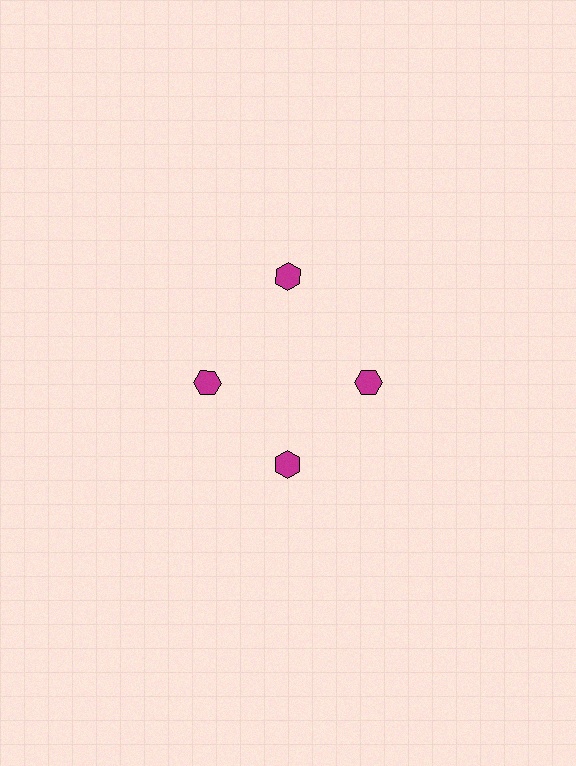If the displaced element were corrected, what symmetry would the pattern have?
It would have 4-fold rotational symmetry — the pattern would map onto itself every 90 degrees.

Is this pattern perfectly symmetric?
No. The 4 magenta hexagons are arranged in a ring, but one element near the 12 o'clock position is pushed outward from the center, breaking the 4-fold rotational symmetry.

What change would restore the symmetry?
The symmetry would be restored by moving it inward, back onto the ring so that all 4 hexagons sit at equal angles and equal distance from the center.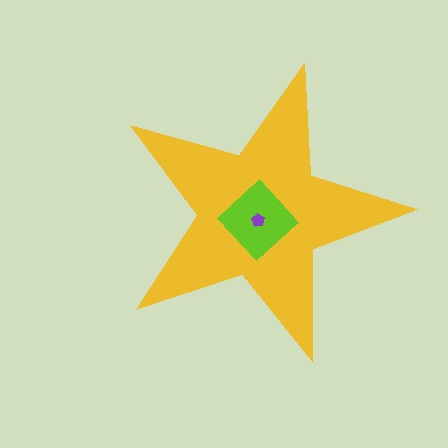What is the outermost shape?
The yellow star.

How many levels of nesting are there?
3.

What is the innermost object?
The purple pentagon.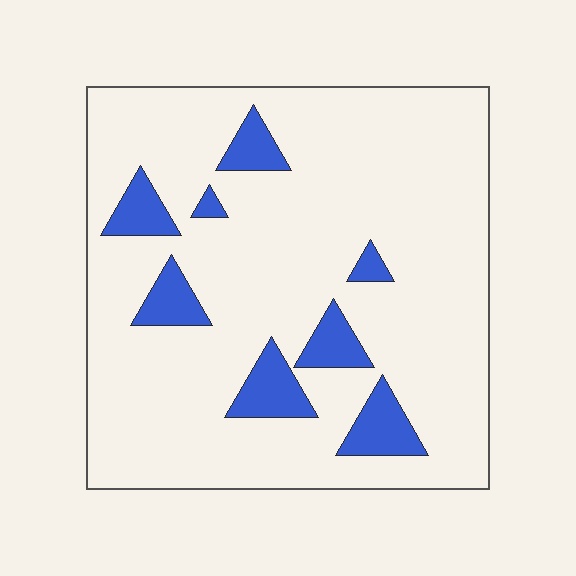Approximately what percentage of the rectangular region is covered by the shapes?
Approximately 15%.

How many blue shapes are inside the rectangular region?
8.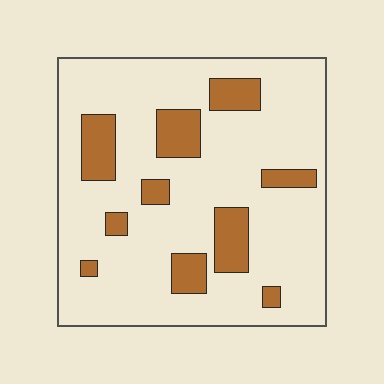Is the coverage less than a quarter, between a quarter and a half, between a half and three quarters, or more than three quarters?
Less than a quarter.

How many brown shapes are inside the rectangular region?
10.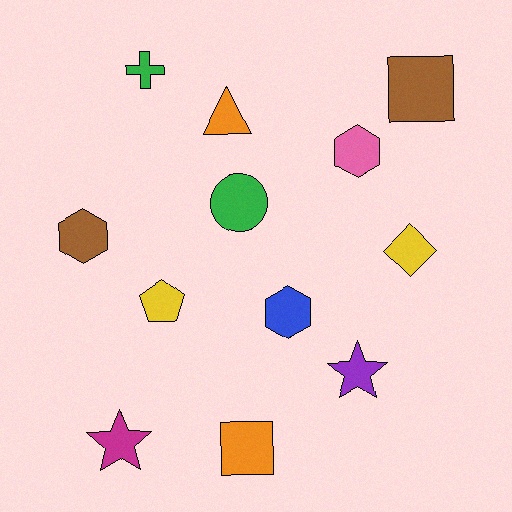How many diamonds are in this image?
There is 1 diamond.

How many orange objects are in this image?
There are 2 orange objects.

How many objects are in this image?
There are 12 objects.